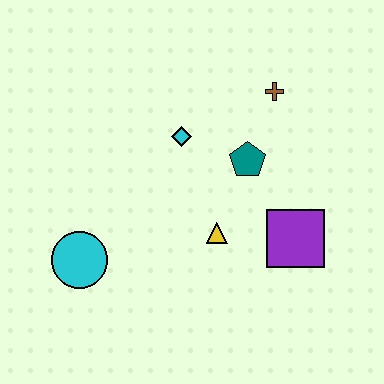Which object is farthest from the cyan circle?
The brown cross is farthest from the cyan circle.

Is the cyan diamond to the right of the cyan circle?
Yes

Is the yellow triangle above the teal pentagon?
No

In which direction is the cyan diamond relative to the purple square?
The cyan diamond is to the left of the purple square.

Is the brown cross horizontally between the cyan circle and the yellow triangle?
No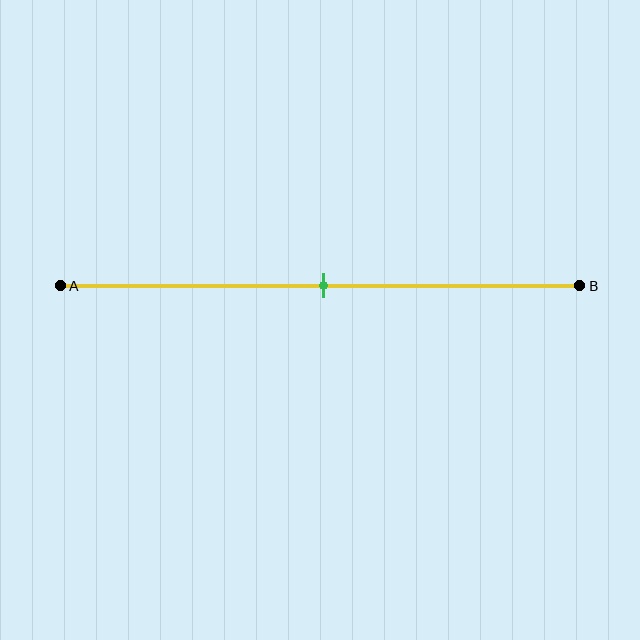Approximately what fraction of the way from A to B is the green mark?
The green mark is approximately 50% of the way from A to B.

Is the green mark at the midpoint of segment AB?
Yes, the mark is approximately at the midpoint.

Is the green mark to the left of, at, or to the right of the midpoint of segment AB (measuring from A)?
The green mark is approximately at the midpoint of segment AB.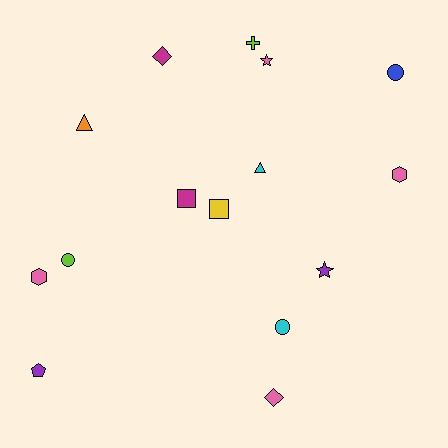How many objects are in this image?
There are 15 objects.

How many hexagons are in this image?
There are 2 hexagons.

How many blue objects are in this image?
There is 1 blue object.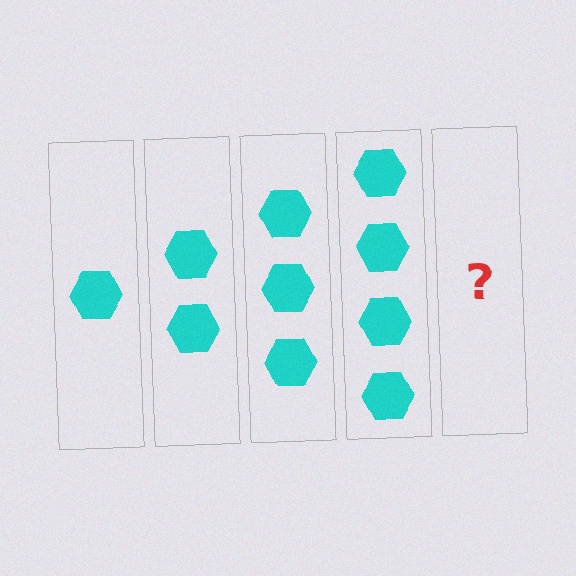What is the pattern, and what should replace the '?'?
The pattern is that each step adds one more hexagon. The '?' should be 5 hexagons.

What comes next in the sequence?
The next element should be 5 hexagons.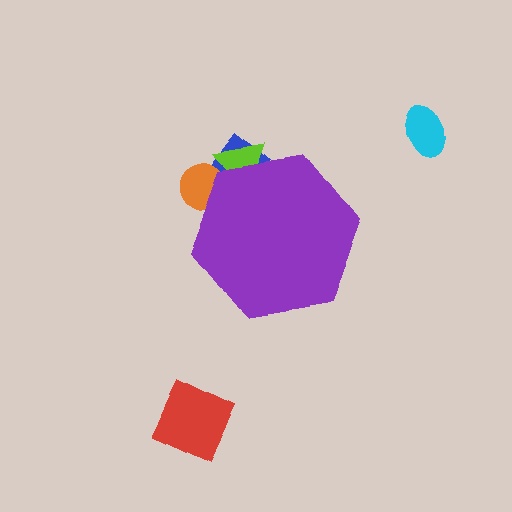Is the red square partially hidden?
No, the red square is fully visible.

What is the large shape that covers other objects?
A purple hexagon.